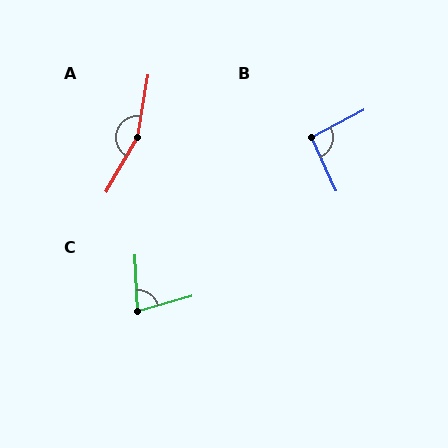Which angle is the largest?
A, at approximately 160 degrees.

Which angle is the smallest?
C, at approximately 77 degrees.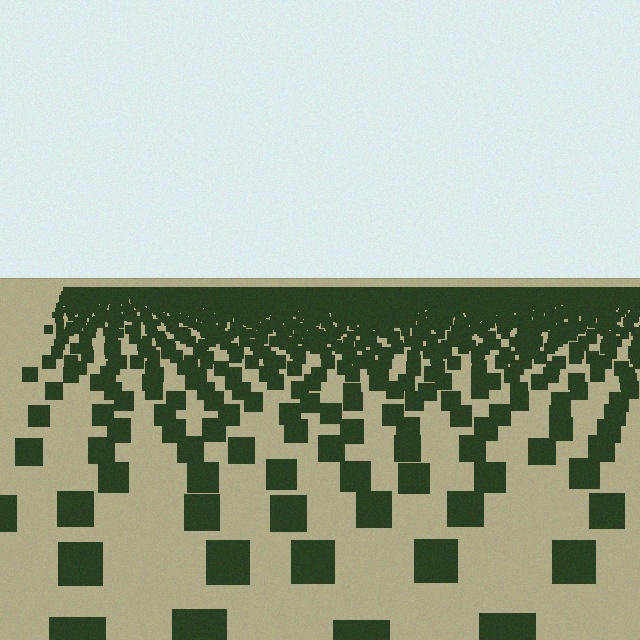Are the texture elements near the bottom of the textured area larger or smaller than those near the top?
Larger. Near the bottom, elements are closer to the viewer and appear at a bigger on-screen size.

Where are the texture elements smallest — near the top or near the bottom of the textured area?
Near the top.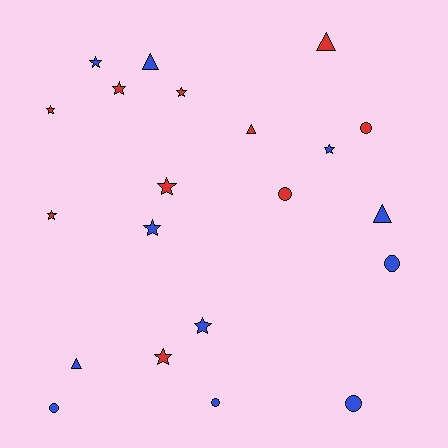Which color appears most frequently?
Blue, with 11 objects.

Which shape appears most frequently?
Star, with 10 objects.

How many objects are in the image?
There are 21 objects.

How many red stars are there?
There are 6 red stars.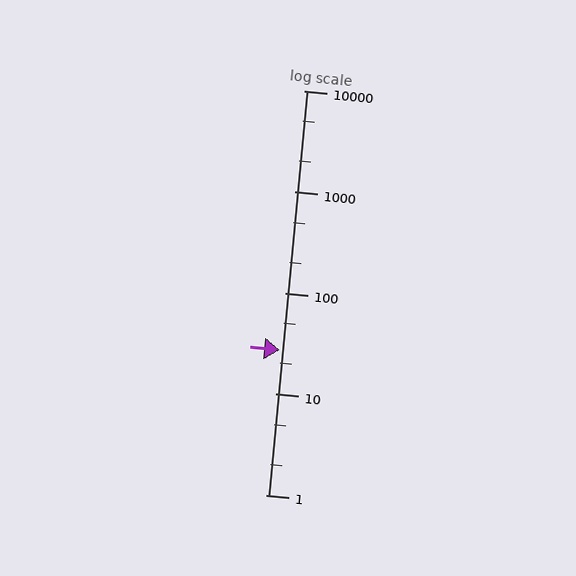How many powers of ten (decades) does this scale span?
The scale spans 4 decades, from 1 to 10000.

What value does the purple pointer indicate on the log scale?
The pointer indicates approximately 27.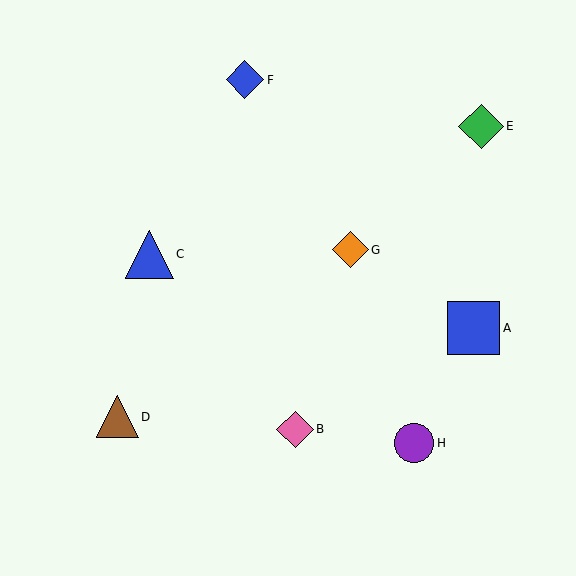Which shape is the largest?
The blue square (labeled A) is the largest.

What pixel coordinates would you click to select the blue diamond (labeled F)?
Click at (245, 80) to select the blue diamond F.